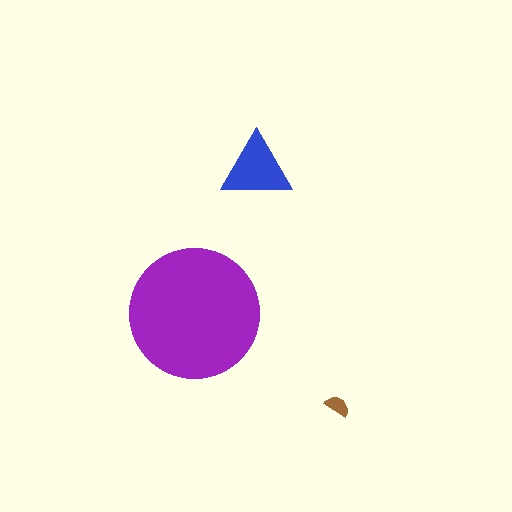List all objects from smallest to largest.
The brown semicircle, the blue triangle, the purple circle.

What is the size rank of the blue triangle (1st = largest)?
2nd.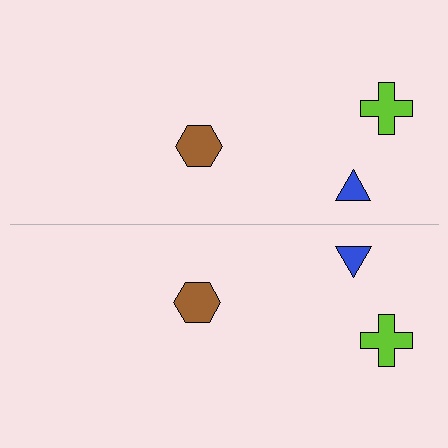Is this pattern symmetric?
Yes, this pattern has bilateral (reflection) symmetry.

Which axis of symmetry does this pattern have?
The pattern has a horizontal axis of symmetry running through the center of the image.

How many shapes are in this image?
There are 6 shapes in this image.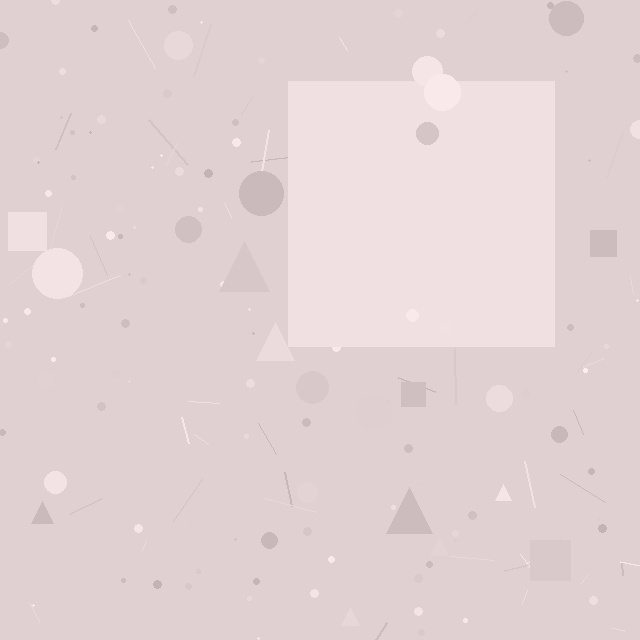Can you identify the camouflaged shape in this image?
The camouflaged shape is a square.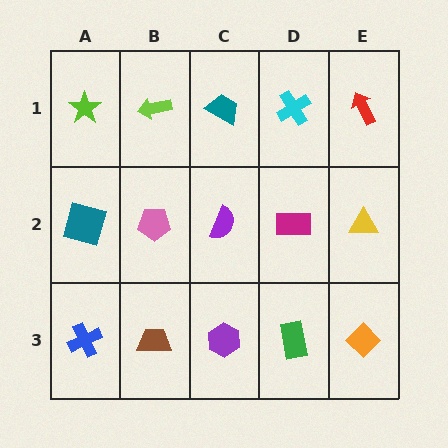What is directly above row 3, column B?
A pink pentagon.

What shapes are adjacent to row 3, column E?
A yellow triangle (row 2, column E), a green rectangle (row 3, column D).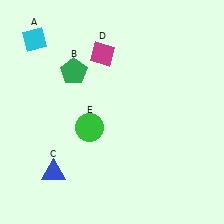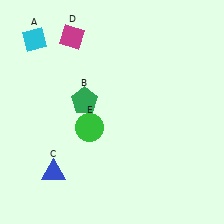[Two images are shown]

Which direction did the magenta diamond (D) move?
The magenta diamond (D) moved left.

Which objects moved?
The objects that moved are: the green pentagon (B), the magenta diamond (D).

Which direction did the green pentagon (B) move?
The green pentagon (B) moved down.